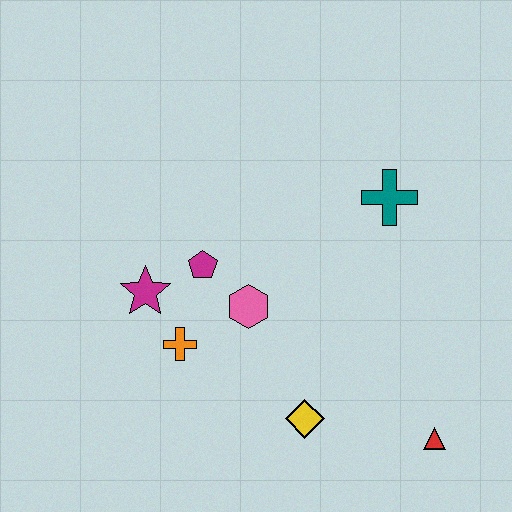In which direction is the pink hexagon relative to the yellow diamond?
The pink hexagon is above the yellow diamond.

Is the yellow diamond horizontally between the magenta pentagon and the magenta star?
No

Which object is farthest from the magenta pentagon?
The red triangle is farthest from the magenta pentagon.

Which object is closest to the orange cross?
The magenta star is closest to the orange cross.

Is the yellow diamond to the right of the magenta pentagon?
Yes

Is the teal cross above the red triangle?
Yes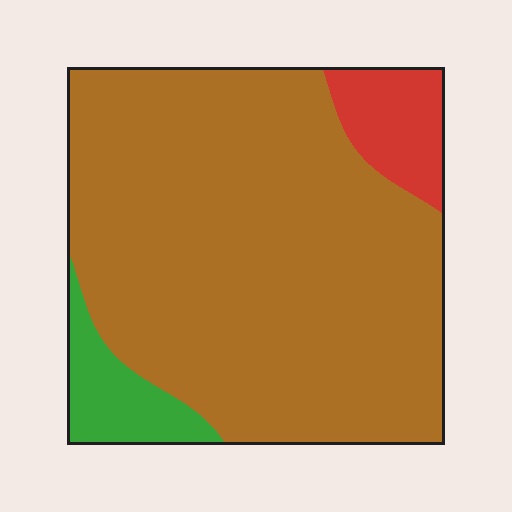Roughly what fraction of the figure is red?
Red takes up about one tenth (1/10) of the figure.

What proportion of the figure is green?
Green covers around 10% of the figure.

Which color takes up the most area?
Brown, at roughly 85%.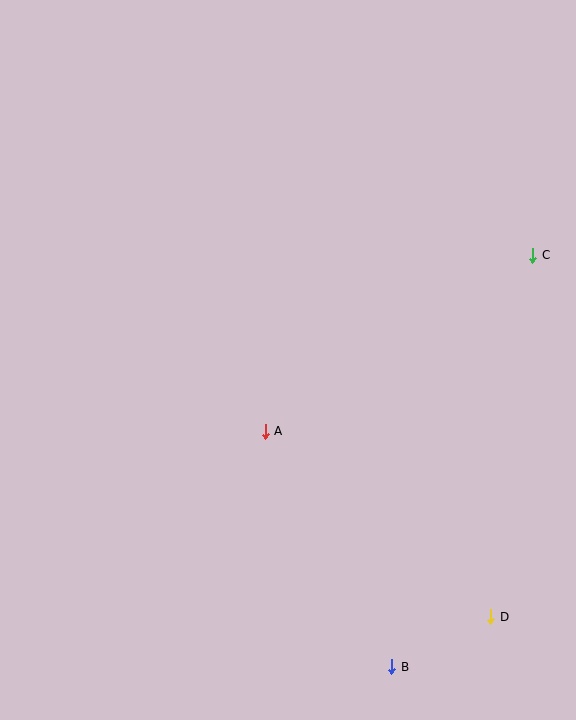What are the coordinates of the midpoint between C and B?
The midpoint between C and B is at (462, 461).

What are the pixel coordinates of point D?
Point D is at (491, 617).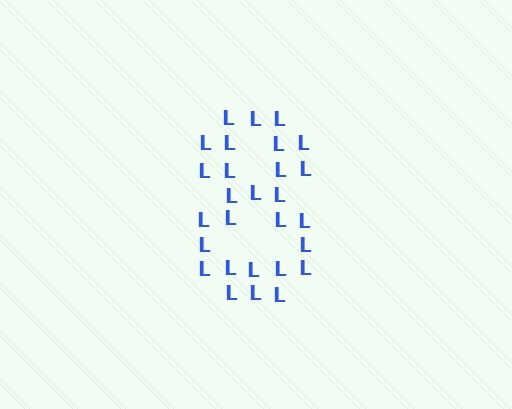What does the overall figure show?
The overall figure shows the digit 8.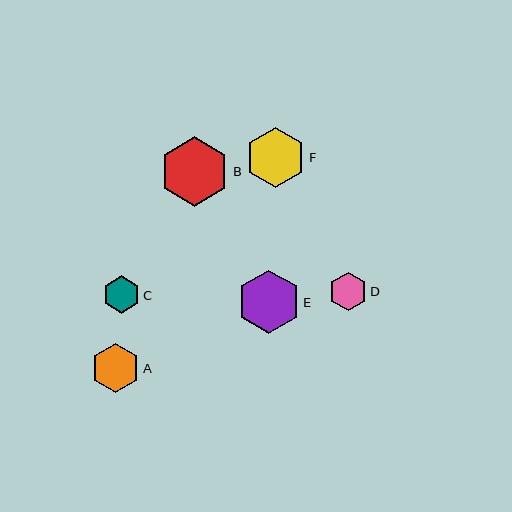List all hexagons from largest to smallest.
From largest to smallest: B, E, F, A, D, C.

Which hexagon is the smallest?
Hexagon C is the smallest with a size of approximately 37 pixels.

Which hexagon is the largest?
Hexagon B is the largest with a size of approximately 70 pixels.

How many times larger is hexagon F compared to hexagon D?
Hexagon F is approximately 1.6 times the size of hexagon D.